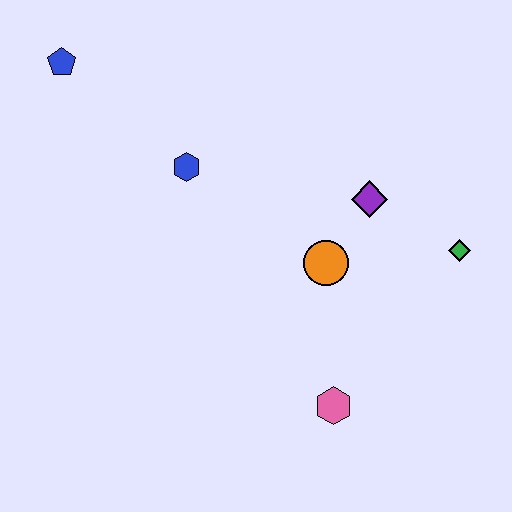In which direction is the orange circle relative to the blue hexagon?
The orange circle is to the right of the blue hexagon.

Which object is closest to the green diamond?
The purple diamond is closest to the green diamond.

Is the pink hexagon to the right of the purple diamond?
No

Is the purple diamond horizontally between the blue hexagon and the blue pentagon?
No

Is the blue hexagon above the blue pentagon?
No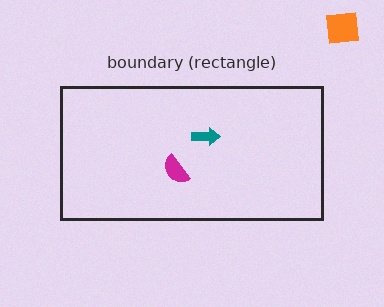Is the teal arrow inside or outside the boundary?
Inside.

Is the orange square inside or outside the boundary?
Outside.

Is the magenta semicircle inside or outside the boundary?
Inside.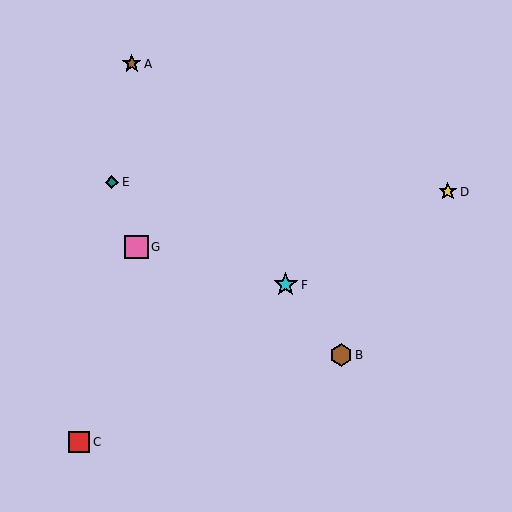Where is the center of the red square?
The center of the red square is at (79, 442).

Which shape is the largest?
The cyan star (labeled F) is the largest.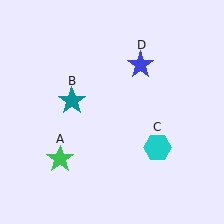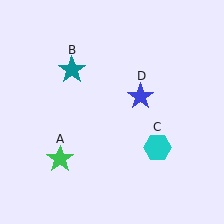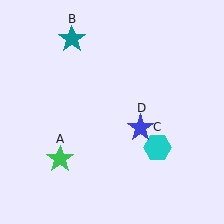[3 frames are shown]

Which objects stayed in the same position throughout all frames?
Green star (object A) and cyan hexagon (object C) remained stationary.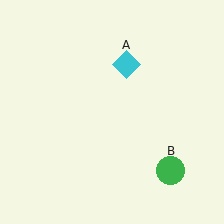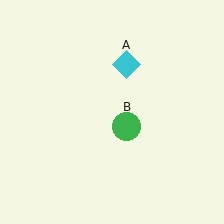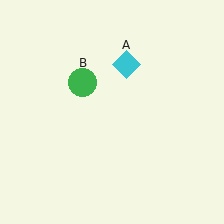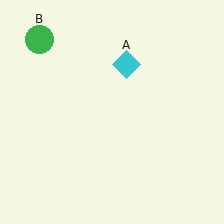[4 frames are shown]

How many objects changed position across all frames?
1 object changed position: green circle (object B).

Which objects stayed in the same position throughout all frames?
Cyan diamond (object A) remained stationary.